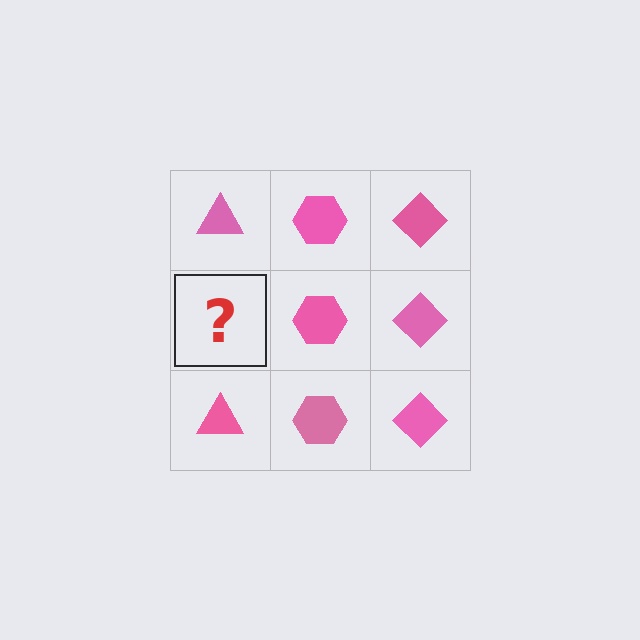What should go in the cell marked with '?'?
The missing cell should contain a pink triangle.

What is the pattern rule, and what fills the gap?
The rule is that each column has a consistent shape. The gap should be filled with a pink triangle.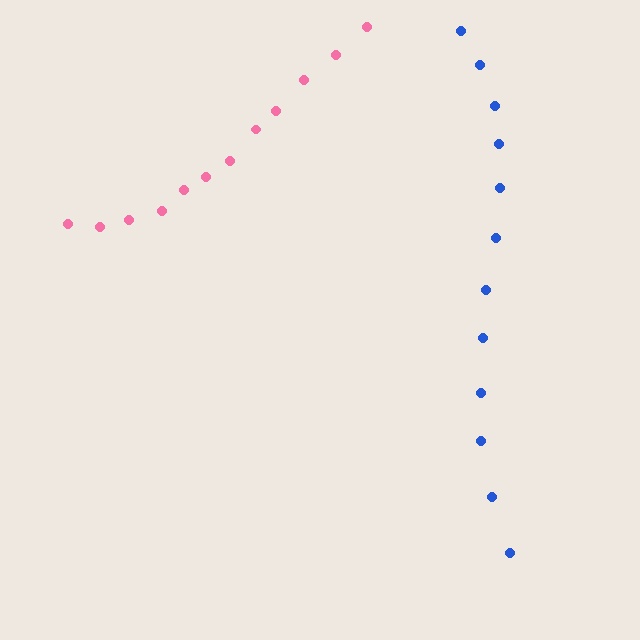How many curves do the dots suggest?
There are 2 distinct paths.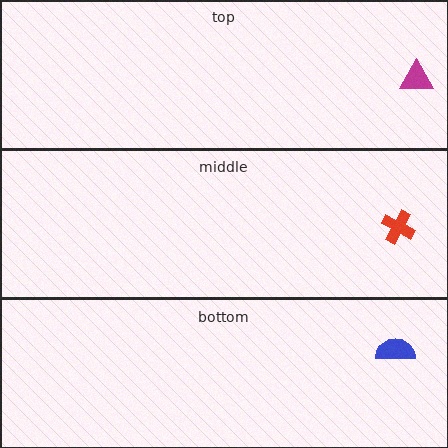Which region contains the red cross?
The middle region.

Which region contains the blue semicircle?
The bottom region.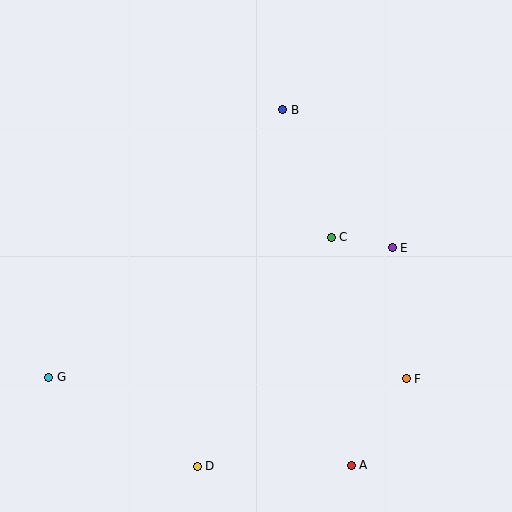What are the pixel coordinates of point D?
Point D is at (197, 466).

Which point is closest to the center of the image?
Point C at (331, 237) is closest to the center.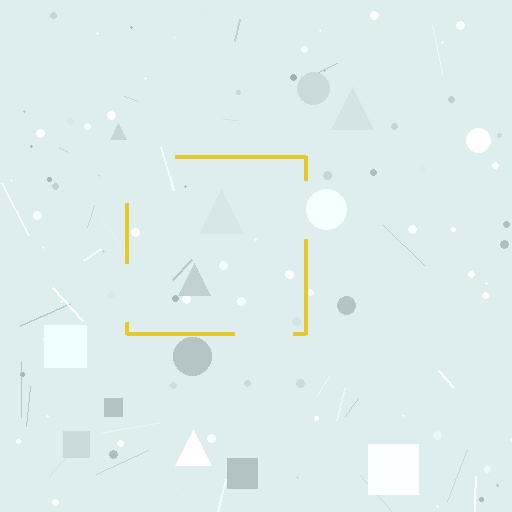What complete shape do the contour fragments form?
The contour fragments form a square.